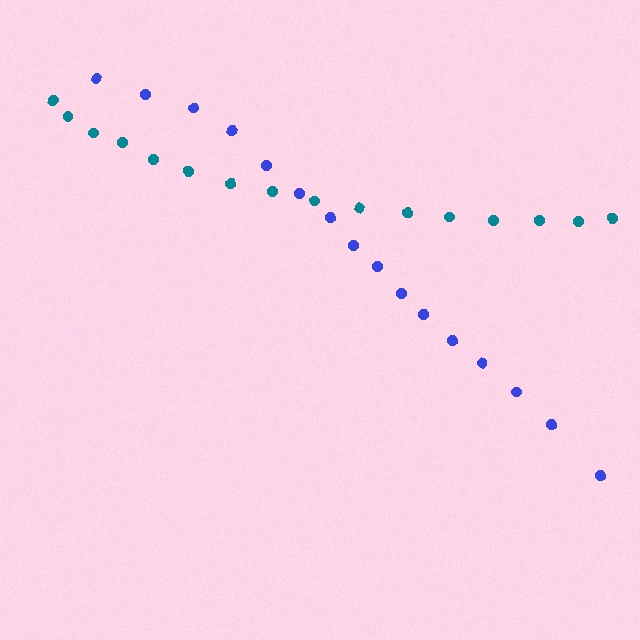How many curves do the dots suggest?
There are 2 distinct paths.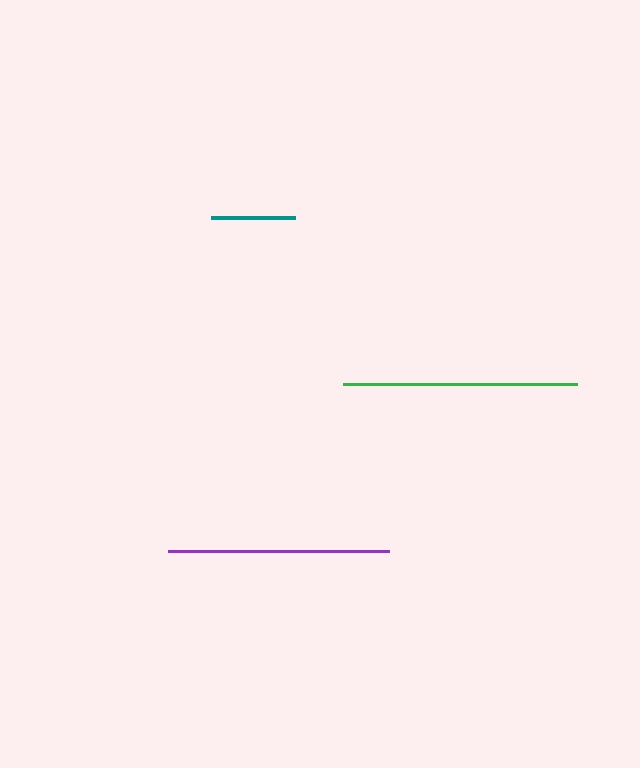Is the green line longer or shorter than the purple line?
The green line is longer than the purple line.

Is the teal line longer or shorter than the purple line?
The purple line is longer than the teal line.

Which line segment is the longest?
The green line is the longest at approximately 234 pixels.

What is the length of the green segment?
The green segment is approximately 234 pixels long.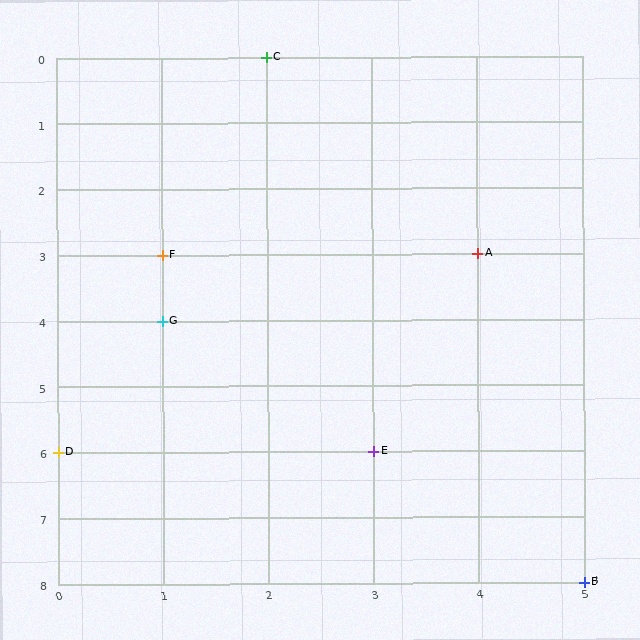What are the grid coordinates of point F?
Point F is at grid coordinates (1, 3).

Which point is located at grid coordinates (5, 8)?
Point B is at (5, 8).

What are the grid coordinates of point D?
Point D is at grid coordinates (0, 6).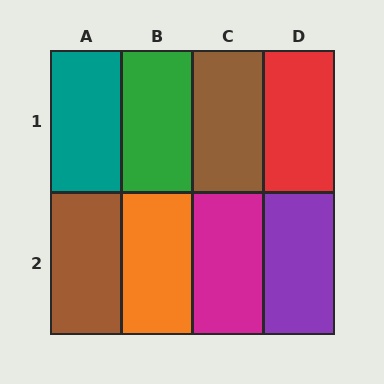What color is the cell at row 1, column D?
Red.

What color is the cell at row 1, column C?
Brown.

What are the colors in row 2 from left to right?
Brown, orange, magenta, purple.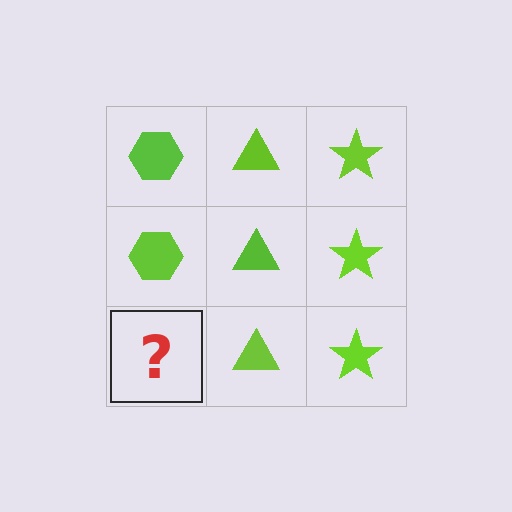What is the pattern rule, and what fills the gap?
The rule is that each column has a consistent shape. The gap should be filled with a lime hexagon.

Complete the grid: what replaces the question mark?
The question mark should be replaced with a lime hexagon.